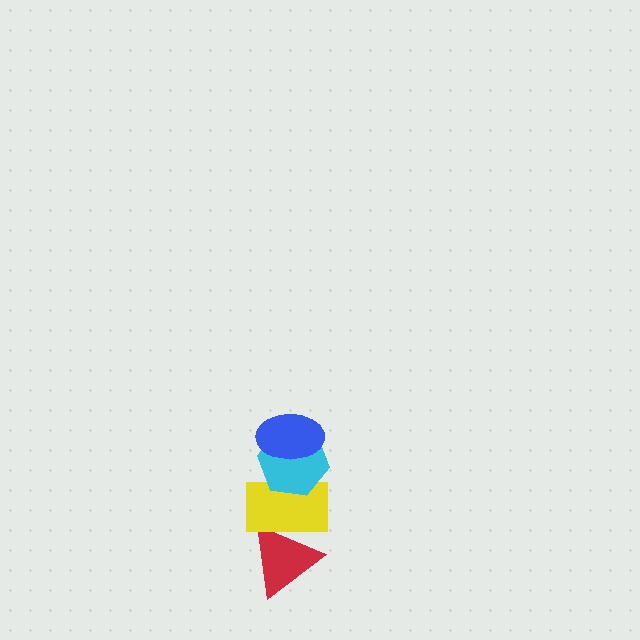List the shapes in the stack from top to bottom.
From top to bottom: the blue ellipse, the cyan hexagon, the yellow rectangle, the red triangle.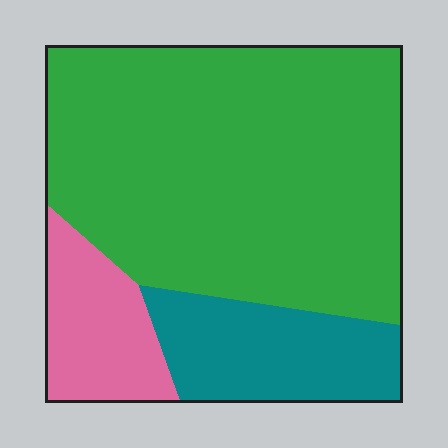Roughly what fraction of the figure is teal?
Teal takes up about one sixth (1/6) of the figure.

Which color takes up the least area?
Pink, at roughly 15%.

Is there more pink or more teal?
Teal.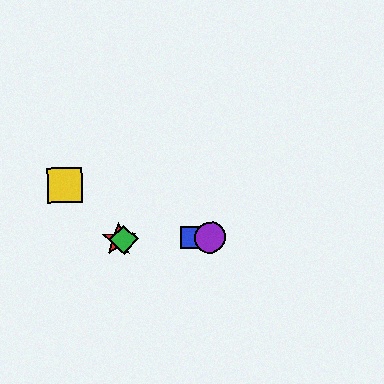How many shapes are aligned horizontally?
4 shapes (the red star, the blue square, the green diamond, the purple circle) are aligned horizontally.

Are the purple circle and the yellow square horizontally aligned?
No, the purple circle is at y≈238 and the yellow square is at y≈185.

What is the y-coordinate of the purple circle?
The purple circle is at y≈238.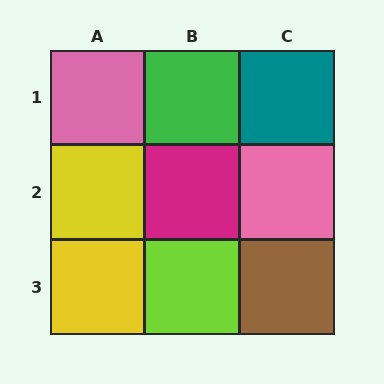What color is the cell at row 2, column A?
Yellow.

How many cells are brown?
1 cell is brown.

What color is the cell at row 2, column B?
Magenta.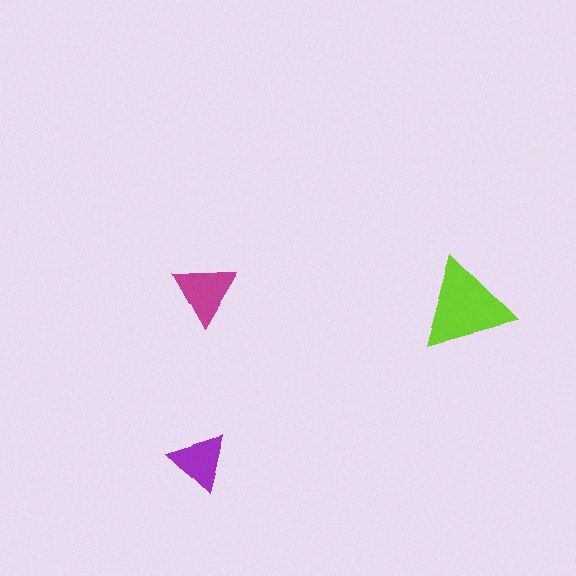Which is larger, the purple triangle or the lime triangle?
The lime one.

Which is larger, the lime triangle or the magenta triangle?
The lime one.